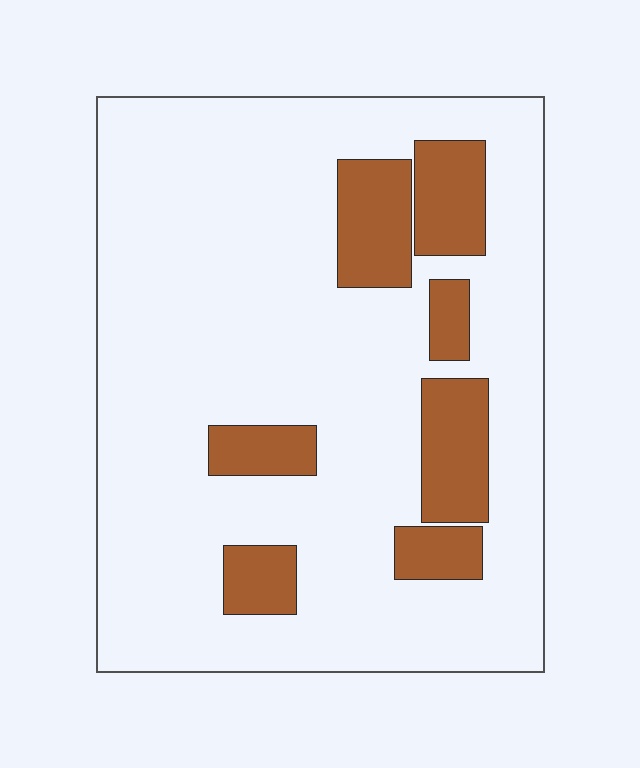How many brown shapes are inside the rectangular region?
7.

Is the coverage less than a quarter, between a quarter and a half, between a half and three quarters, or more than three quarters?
Less than a quarter.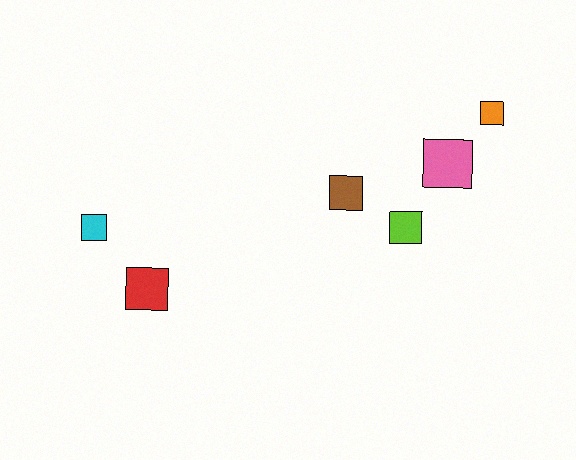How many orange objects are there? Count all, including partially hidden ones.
There is 1 orange object.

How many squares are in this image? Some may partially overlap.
There are 6 squares.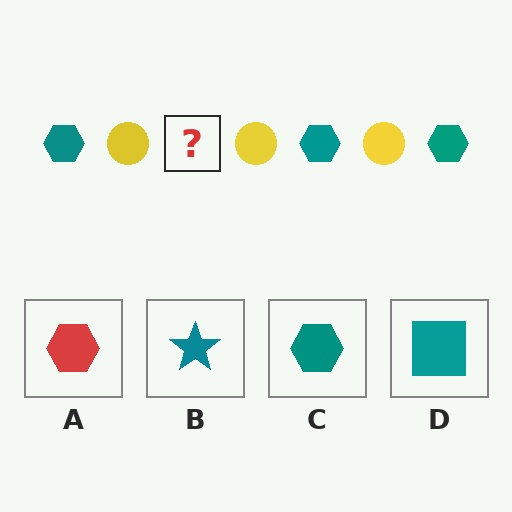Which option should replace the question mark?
Option C.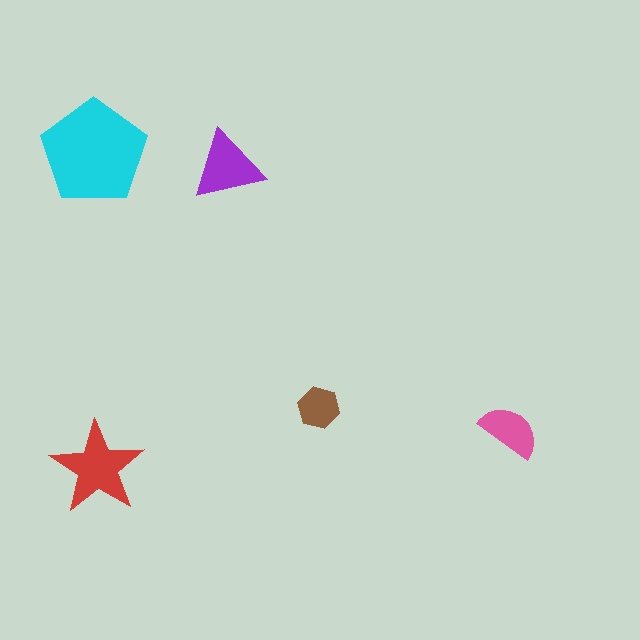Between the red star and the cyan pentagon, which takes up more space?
The cyan pentagon.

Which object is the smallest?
The brown hexagon.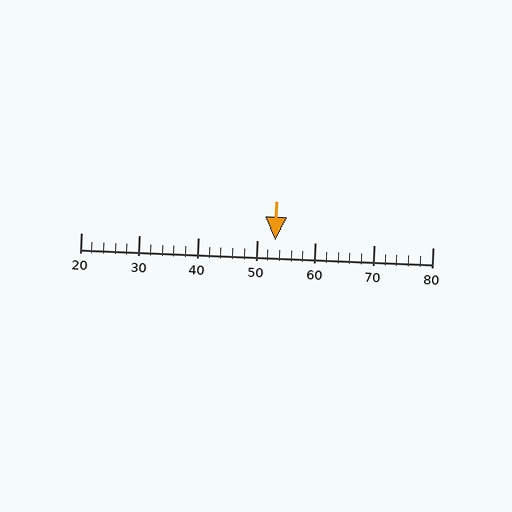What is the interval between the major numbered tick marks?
The major tick marks are spaced 10 units apart.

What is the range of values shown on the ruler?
The ruler shows values from 20 to 80.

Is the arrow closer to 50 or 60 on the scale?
The arrow is closer to 50.